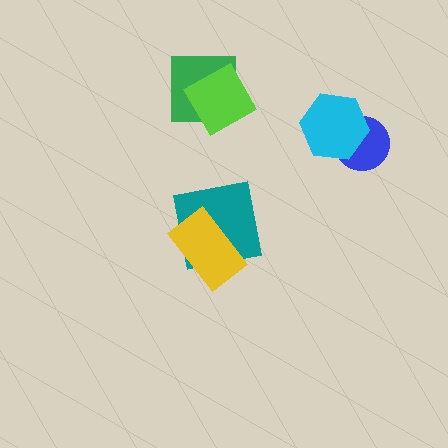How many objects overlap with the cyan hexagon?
1 object overlaps with the cyan hexagon.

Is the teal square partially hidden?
Yes, it is partially covered by another shape.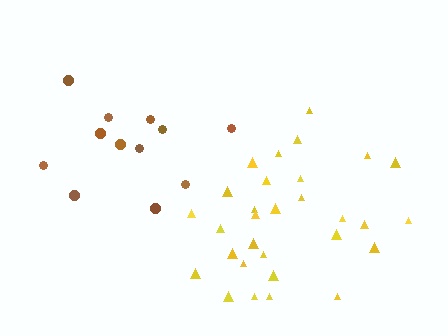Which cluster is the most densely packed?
Yellow.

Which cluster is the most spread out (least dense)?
Brown.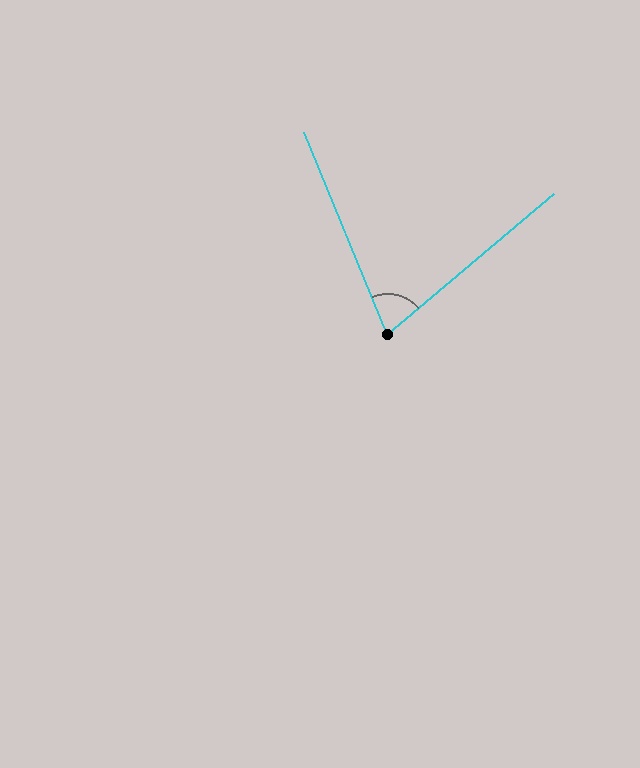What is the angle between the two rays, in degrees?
Approximately 72 degrees.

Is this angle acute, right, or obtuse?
It is acute.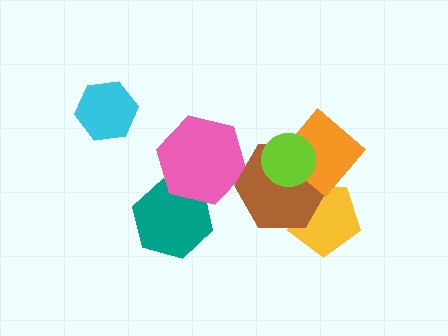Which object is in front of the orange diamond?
The lime circle is in front of the orange diamond.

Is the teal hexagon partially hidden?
Yes, it is partially covered by another shape.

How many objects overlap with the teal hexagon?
1 object overlaps with the teal hexagon.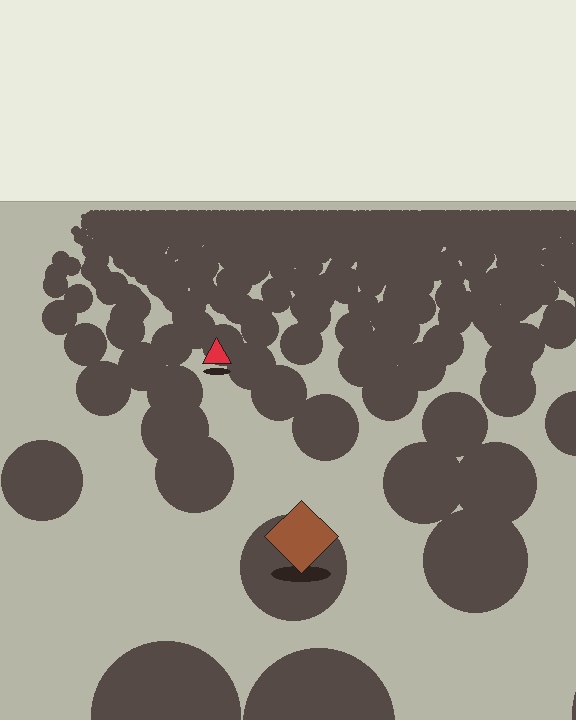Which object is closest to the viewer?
The brown diamond is closest. The texture marks near it are larger and more spread out.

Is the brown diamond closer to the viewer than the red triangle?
Yes. The brown diamond is closer — you can tell from the texture gradient: the ground texture is coarser near it.